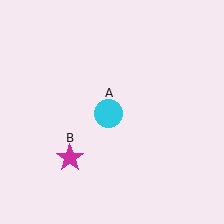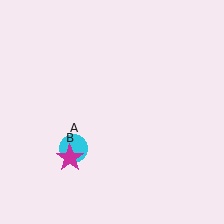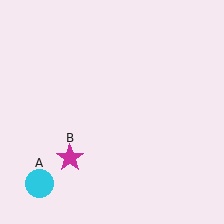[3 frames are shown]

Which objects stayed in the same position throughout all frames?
Magenta star (object B) remained stationary.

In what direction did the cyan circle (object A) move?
The cyan circle (object A) moved down and to the left.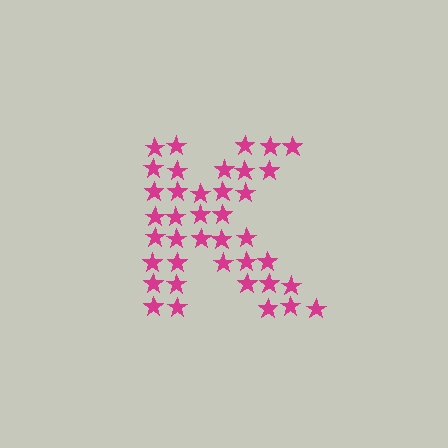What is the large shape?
The large shape is the letter K.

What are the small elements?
The small elements are stars.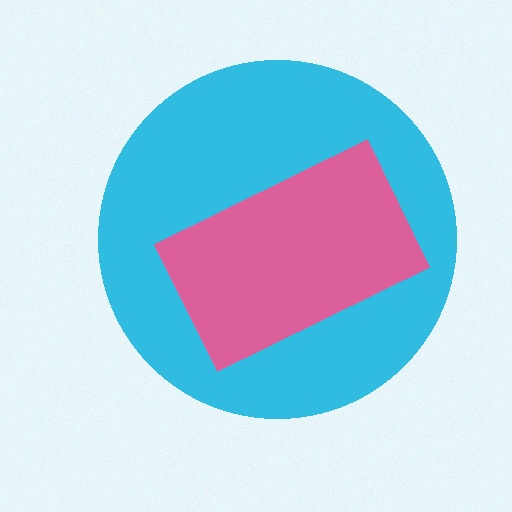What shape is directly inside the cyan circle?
The pink rectangle.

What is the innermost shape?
The pink rectangle.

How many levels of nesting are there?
2.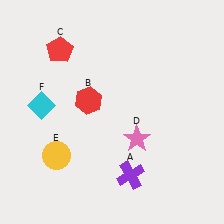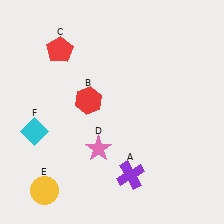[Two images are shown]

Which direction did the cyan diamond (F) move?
The cyan diamond (F) moved down.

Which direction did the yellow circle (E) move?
The yellow circle (E) moved down.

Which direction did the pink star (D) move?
The pink star (D) moved left.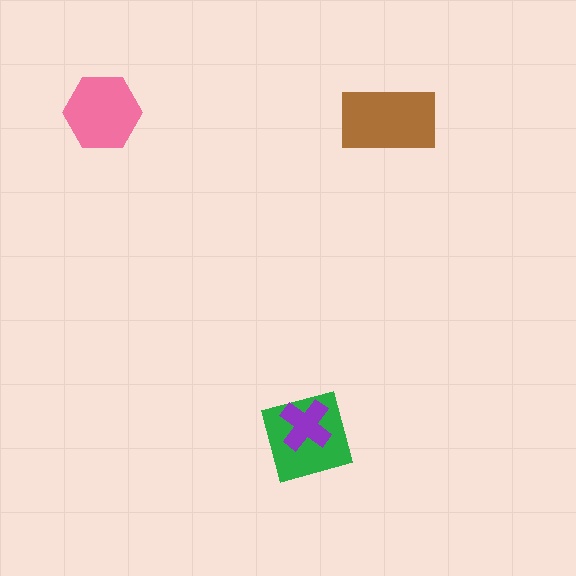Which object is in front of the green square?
The purple cross is in front of the green square.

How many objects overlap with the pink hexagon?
0 objects overlap with the pink hexagon.